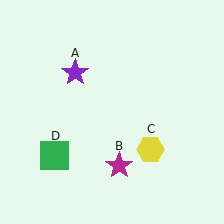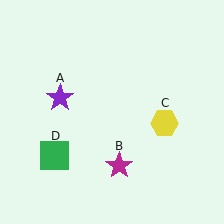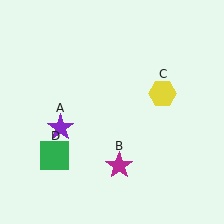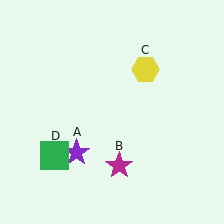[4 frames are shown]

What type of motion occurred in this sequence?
The purple star (object A), yellow hexagon (object C) rotated counterclockwise around the center of the scene.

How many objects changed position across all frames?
2 objects changed position: purple star (object A), yellow hexagon (object C).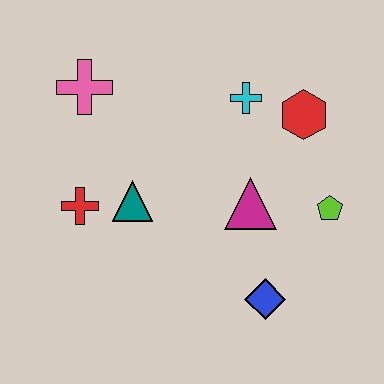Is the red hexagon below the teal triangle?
No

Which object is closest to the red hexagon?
The cyan cross is closest to the red hexagon.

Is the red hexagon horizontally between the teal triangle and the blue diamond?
No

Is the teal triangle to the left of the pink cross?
No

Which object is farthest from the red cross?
The lime pentagon is farthest from the red cross.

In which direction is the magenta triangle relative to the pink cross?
The magenta triangle is to the right of the pink cross.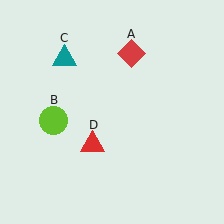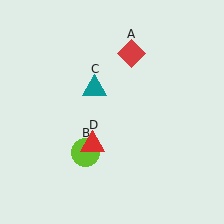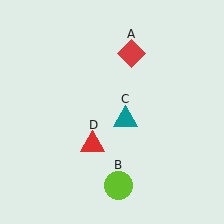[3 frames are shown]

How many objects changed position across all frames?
2 objects changed position: lime circle (object B), teal triangle (object C).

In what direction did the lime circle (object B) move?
The lime circle (object B) moved down and to the right.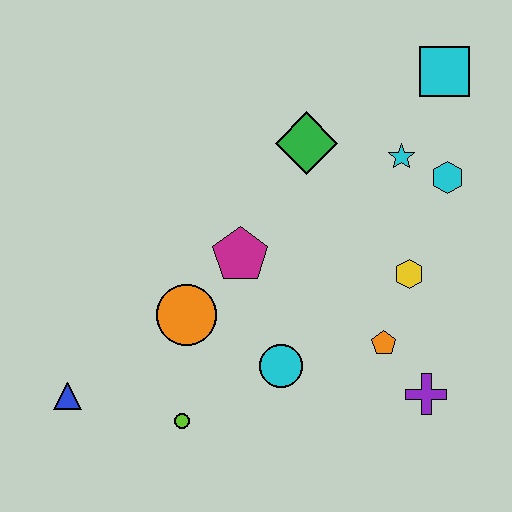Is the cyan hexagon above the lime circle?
Yes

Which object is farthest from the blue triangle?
The cyan square is farthest from the blue triangle.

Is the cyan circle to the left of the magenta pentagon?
No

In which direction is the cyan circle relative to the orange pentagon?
The cyan circle is to the left of the orange pentagon.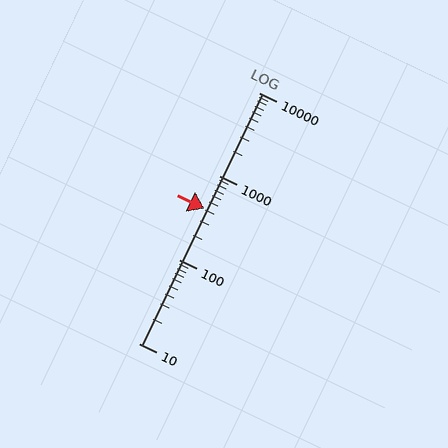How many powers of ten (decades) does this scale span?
The scale spans 3 decades, from 10 to 10000.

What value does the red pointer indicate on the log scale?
The pointer indicates approximately 410.